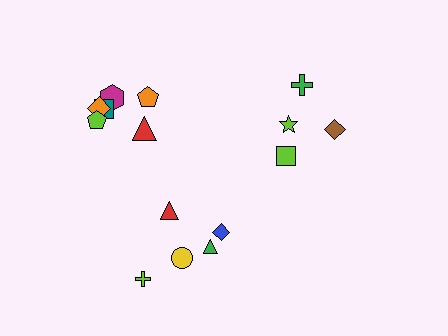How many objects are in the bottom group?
There are 5 objects.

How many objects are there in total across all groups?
There are 15 objects.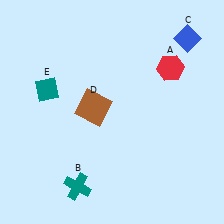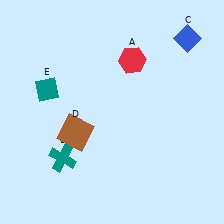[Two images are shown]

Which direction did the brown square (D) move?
The brown square (D) moved down.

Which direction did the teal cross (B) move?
The teal cross (B) moved up.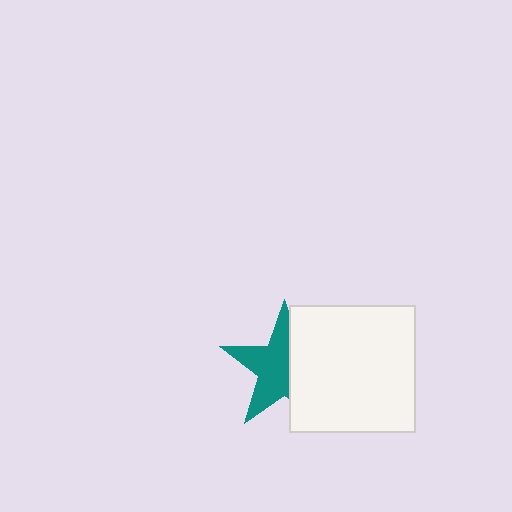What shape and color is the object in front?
The object in front is a white square.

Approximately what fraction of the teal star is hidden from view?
Roughly 42% of the teal star is hidden behind the white square.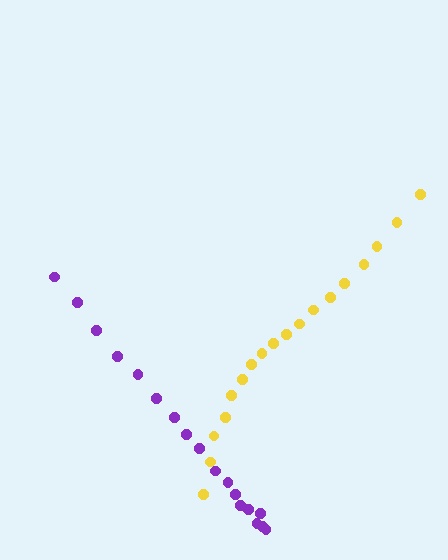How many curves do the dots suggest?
There are 2 distinct paths.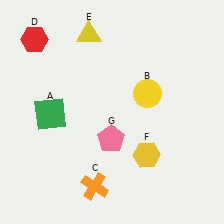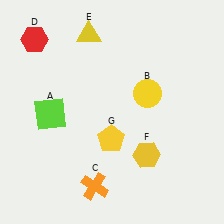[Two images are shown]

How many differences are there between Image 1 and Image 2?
There are 2 differences between the two images.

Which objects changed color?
A changed from green to lime. G changed from pink to yellow.